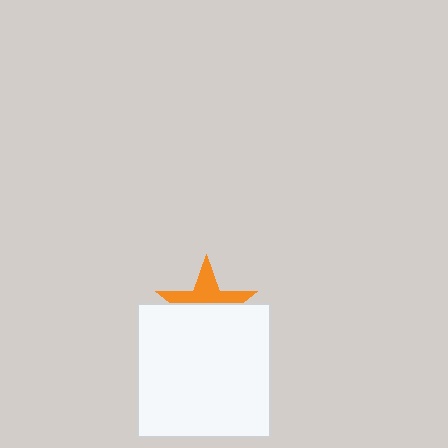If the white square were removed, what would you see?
You would see the complete orange star.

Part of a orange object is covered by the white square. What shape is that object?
It is a star.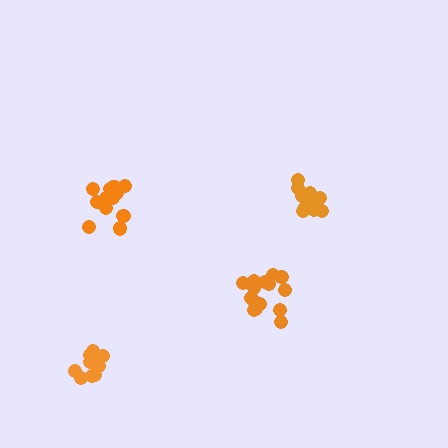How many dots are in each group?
Group 1: 15 dots, Group 2: 15 dots, Group 3: 12 dots, Group 4: 13 dots (55 total).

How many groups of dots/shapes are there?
There are 4 groups.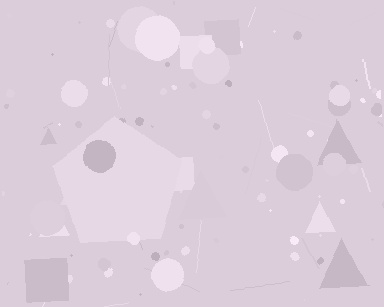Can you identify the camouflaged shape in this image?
The camouflaged shape is a pentagon.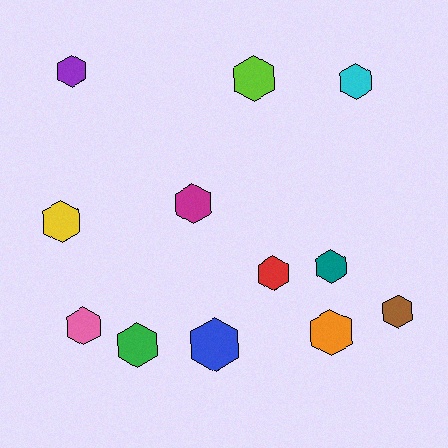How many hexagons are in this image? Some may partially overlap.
There are 12 hexagons.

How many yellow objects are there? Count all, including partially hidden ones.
There is 1 yellow object.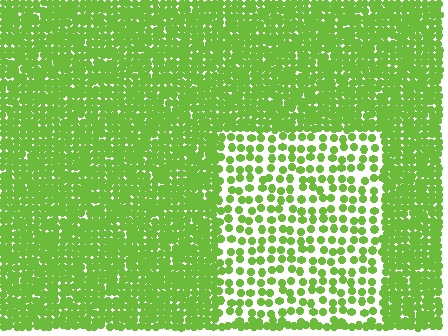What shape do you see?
I see a rectangle.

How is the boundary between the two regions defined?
The boundary is defined by a change in element density (approximately 2.4x ratio). All elements are the same color, size, and shape.